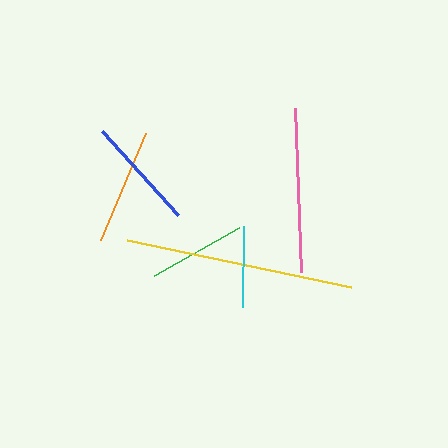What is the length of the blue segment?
The blue segment is approximately 113 pixels long.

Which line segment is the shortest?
The cyan line is the shortest at approximately 81 pixels.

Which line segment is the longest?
The yellow line is the longest at approximately 229 pixels.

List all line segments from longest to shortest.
From longest to shortest: yellow, pink, orange, blue, green, cyan.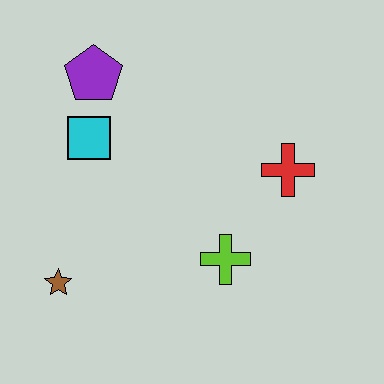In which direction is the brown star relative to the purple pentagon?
The brown star is below the purple pentagon.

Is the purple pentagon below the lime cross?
No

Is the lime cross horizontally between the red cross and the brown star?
Yes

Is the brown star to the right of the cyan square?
No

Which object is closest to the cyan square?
The purple pentagon is closest to the cyan square.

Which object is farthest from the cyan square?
The red cross is farthest from the cyan square.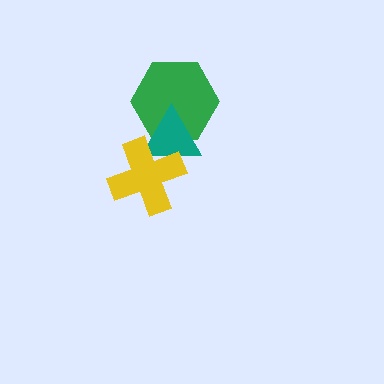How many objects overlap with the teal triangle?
2 objects overlap with the teal triangle.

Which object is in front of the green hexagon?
The teal triangle is in front of the green hexagon.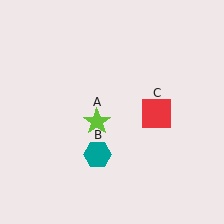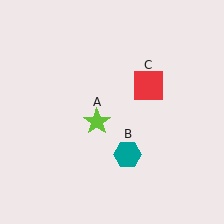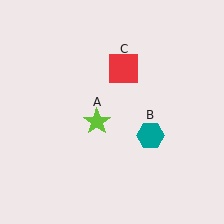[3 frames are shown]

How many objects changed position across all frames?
2 objects changed position: teal hexagon (object B), red square (object C).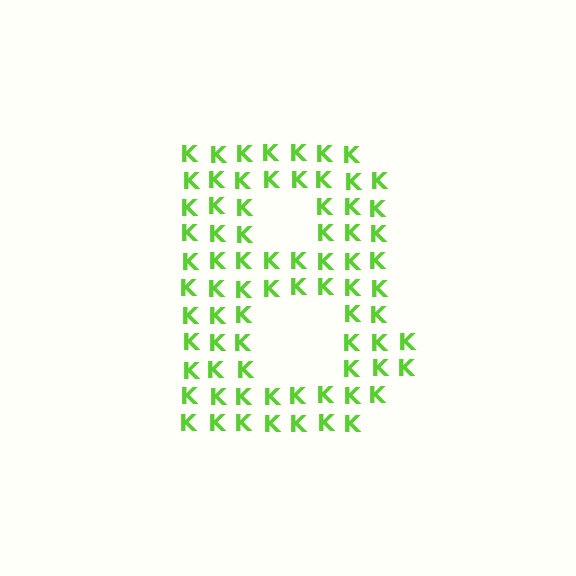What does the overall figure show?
The overall figure shows the letter B.